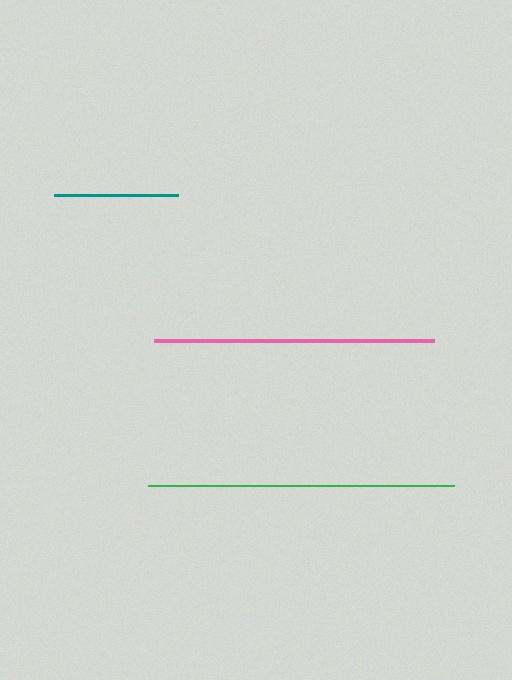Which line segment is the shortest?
The teal line is the shortest at approximately 124 pixels.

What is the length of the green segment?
The green segment is approximately 306 pixels long.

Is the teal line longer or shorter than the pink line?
The pink line is longer than the teal line.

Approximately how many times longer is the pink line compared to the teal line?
The pink line is approximately 2.3 times the length of the teal line.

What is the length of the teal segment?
The teal segment is approximately 124 pixels long.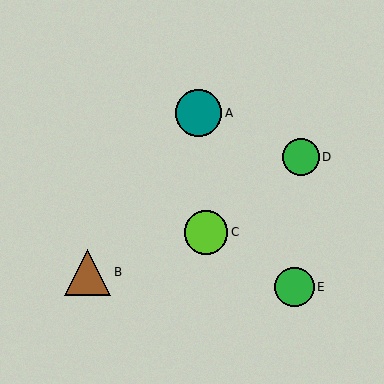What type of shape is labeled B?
Shape B is a brown triangle.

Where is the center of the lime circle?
The center of the lime circle is at (206, 232).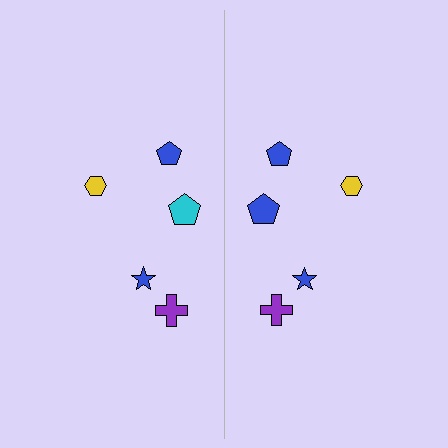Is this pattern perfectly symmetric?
No, the pattern is not perfectly symmetric. The blue pentagon on the right side breaks the symmetry — its mirror counterpart is cyan.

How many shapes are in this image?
There are 10 shapes in this image.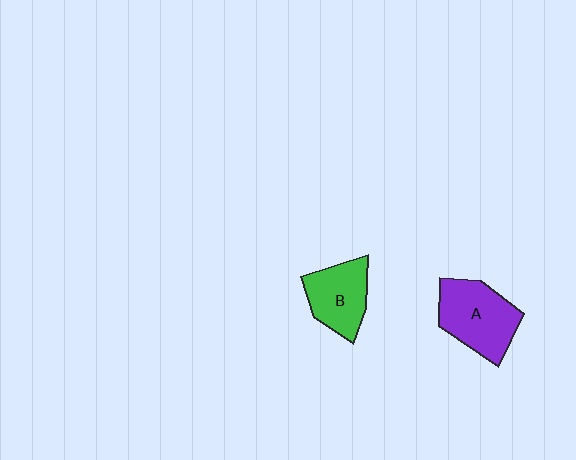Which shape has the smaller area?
Shape B (green).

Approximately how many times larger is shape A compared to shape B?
Approximately 1.3 times.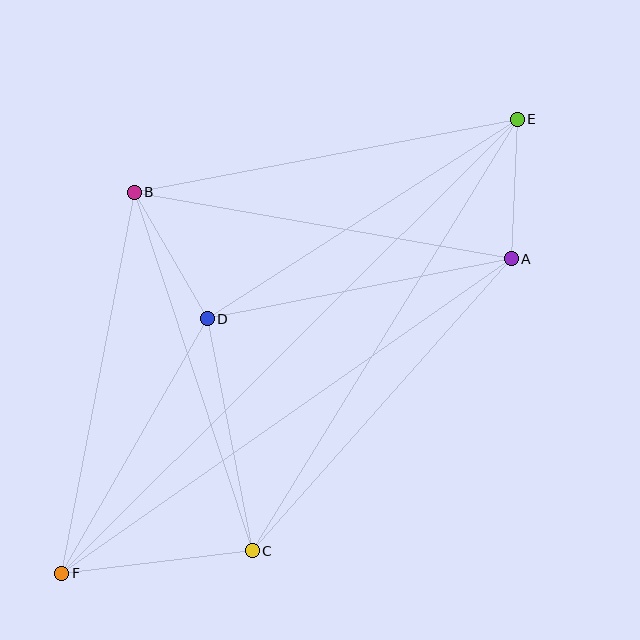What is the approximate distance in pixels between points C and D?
The distance between C and D is approximately 236 pixels.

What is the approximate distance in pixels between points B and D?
The distance between B and D is approximately 146 pixels.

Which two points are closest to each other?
Points A and E are closest to each other.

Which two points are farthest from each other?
Points E and F are farthest from each other.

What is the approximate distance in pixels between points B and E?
The distance between B and E is approximately 390 pixels.